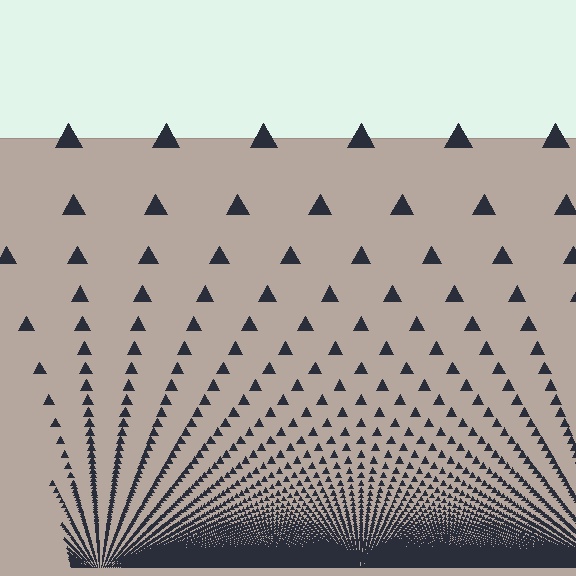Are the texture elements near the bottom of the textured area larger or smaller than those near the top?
Smaller. The gradient is inverted — elements near the bottom are smaller and denser.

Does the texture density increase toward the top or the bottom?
Density increases toward the bottom.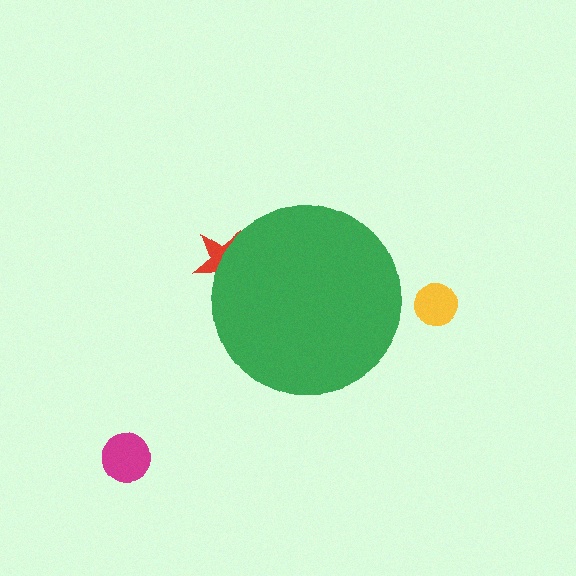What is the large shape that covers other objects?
A green circle.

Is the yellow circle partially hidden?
No, the yellow circle is fully visible.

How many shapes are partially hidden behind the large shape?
1 shape is partially hidden.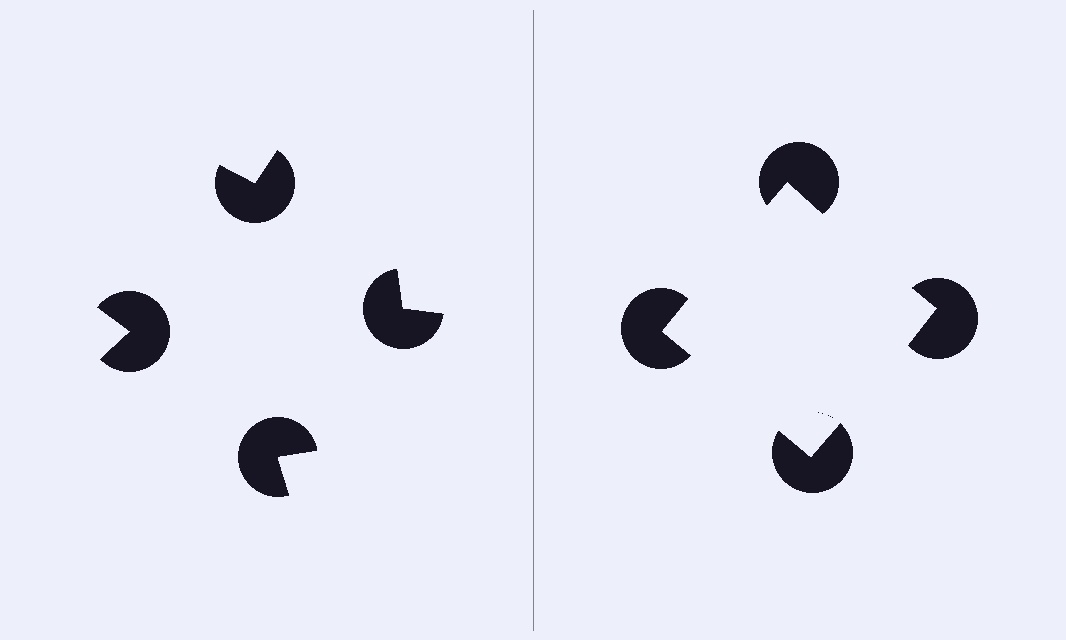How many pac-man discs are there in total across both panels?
8 — 4 on each side.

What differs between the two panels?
The pac-man discs are positioned identically on both sides; only the wedge orientations differ. On the right they align to a square; on the left they are misaligned.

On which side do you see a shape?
An illusory square appears on the right side. On the left side the wedge cuts are rotated, so no coherent shape forms.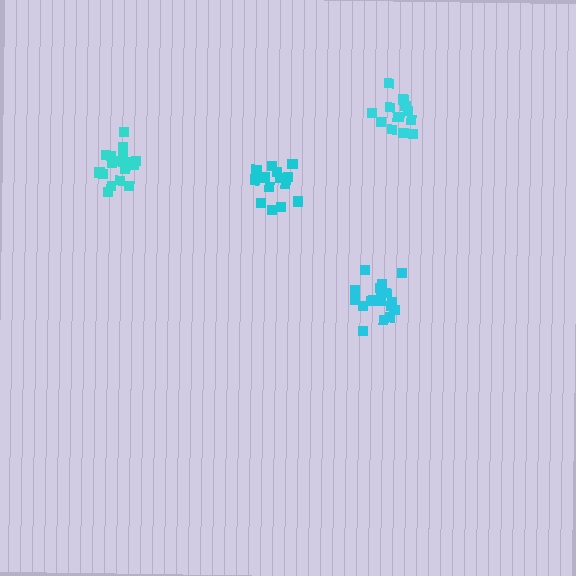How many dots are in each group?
Group 1: 19 dots, Group 2: 18 dots, Group 3: 14 dots, Group 4: 15 dots (66 total).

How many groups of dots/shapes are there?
There are 4 groups.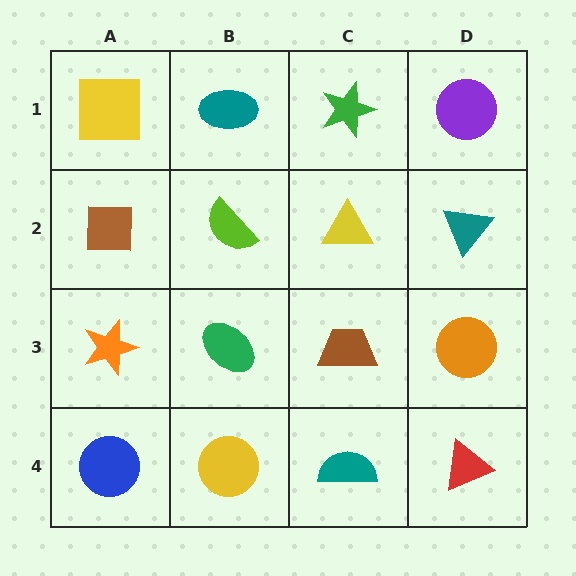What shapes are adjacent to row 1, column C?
A yellow triangle (row 2, column C), a teal ellipse (row 1, column B), a purple circle (row 1, column D).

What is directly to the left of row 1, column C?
A teal ellipse.